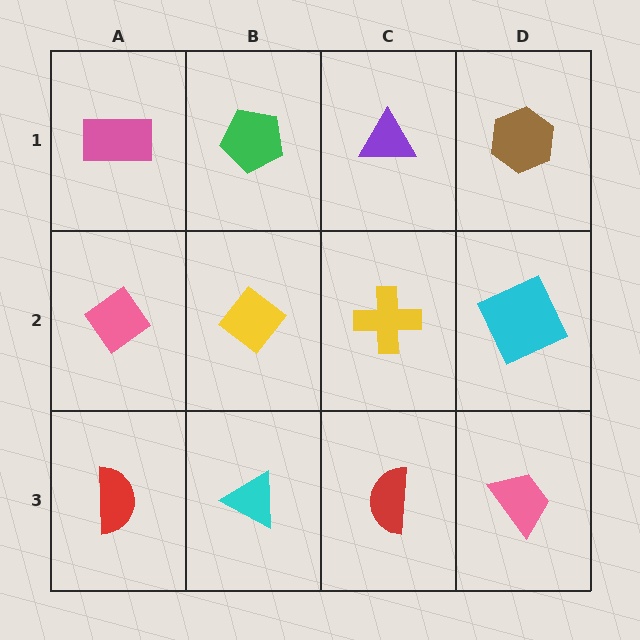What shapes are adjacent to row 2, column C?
A purple triangle (row 1, column C), a red semicircle (row 3, column C), a yellow diamond (row 2, column B), a cyan square (row 2, column D).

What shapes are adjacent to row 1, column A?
A pink diamond (row 2, column A), a green pentagon (row 1, column B).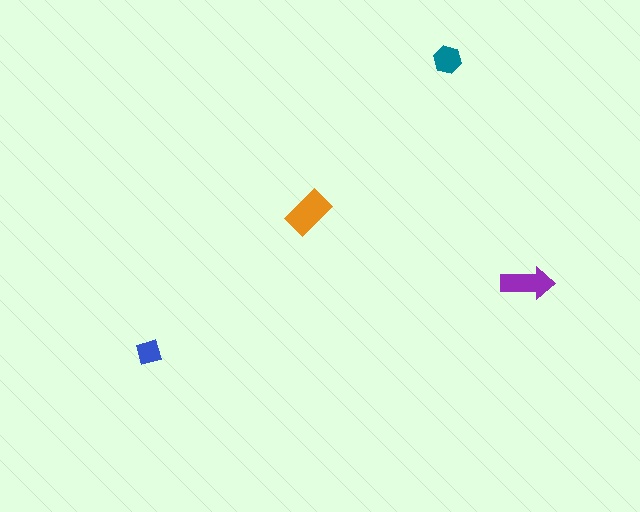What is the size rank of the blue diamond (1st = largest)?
4th.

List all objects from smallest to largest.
The blue diamond, the teal hexagon, the purple arrow, the orange rectangle.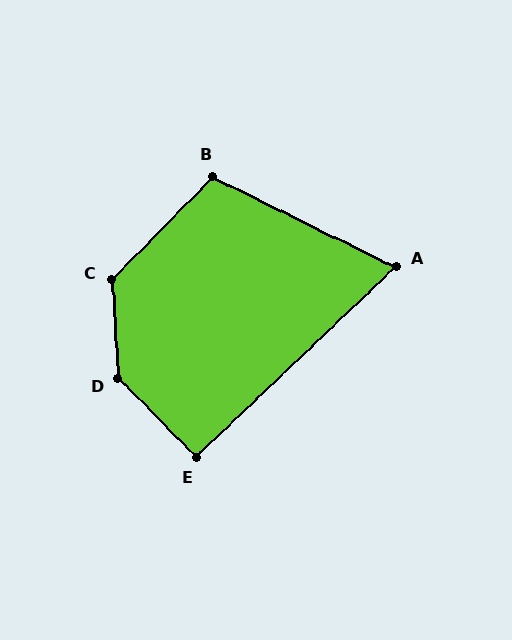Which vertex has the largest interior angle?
D, at approximately 139 degrees.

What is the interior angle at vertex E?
Approximately 91 degrees (approximately right).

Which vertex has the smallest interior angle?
A, at approximately 70 degrees.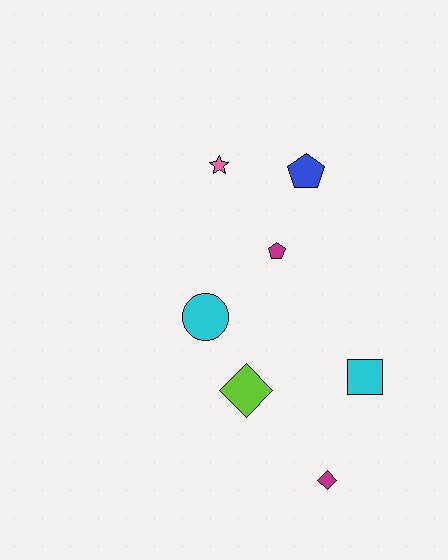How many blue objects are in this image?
There is 1 blue object.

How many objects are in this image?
There are 7 objects.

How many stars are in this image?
There is 1 star.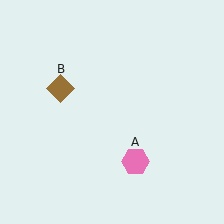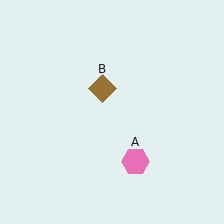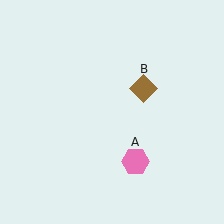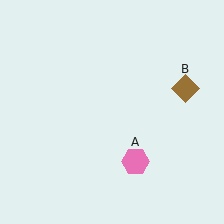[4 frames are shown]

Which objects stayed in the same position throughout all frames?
Pink hexagon (object A) remained stationary.